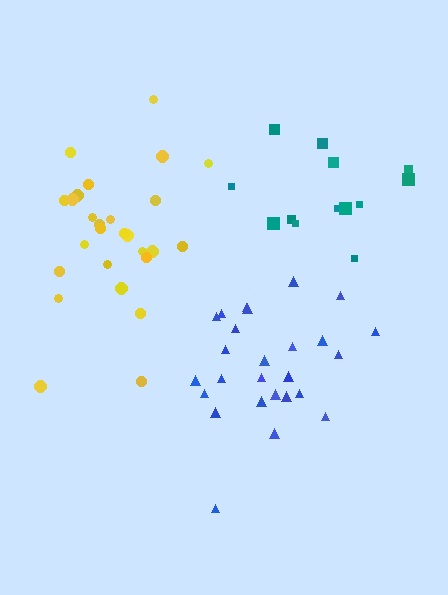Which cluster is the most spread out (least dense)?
Teal.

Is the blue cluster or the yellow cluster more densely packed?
Blue.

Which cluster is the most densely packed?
Blue.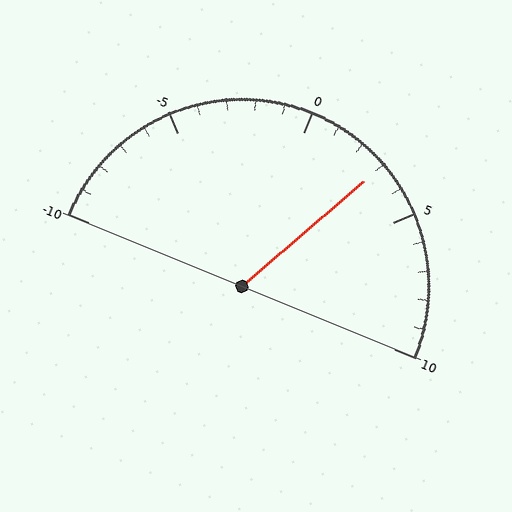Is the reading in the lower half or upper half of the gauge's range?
The reading is in the upper half of the range (-10 to 10).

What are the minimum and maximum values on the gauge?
The gauge ranges from -10 to 10.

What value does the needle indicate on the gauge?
The needle indicates approximately 3.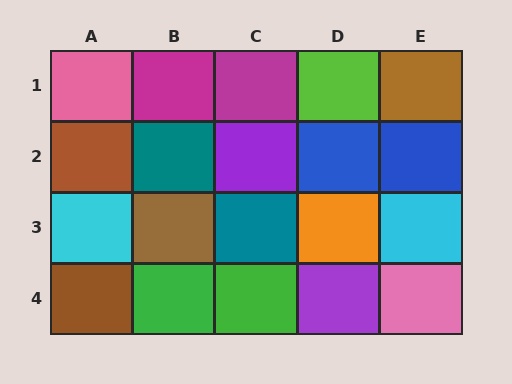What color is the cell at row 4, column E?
Pink.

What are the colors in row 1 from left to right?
Pink, magenta, magenta, lime, brown.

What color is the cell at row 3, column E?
Cyan.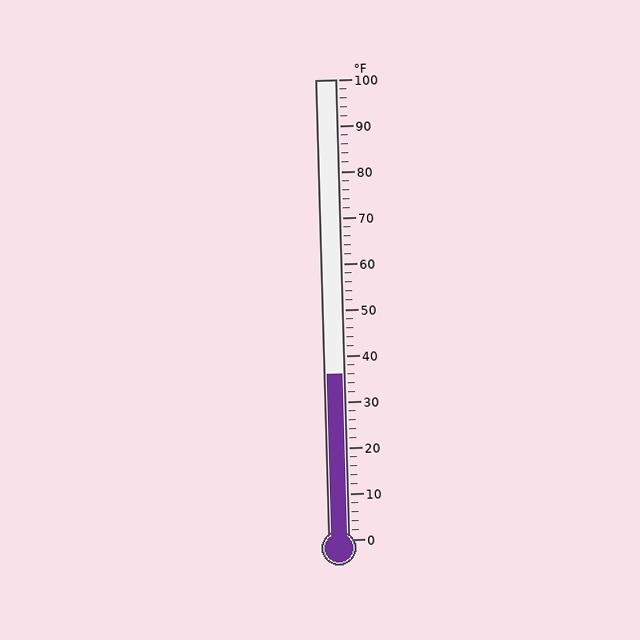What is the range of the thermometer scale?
The thermometer scale ranges from 0°F to 100°F.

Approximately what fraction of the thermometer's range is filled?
The thermometer is filled to approximately 35% of its range.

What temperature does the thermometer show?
The thermometer shows approximately 36°F.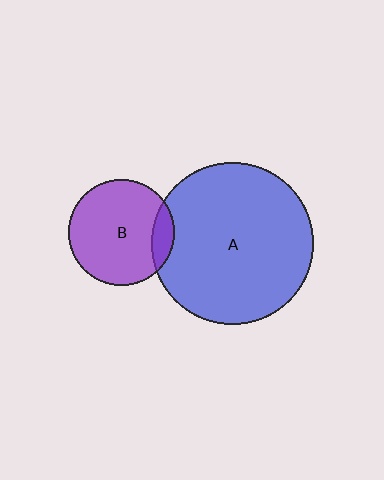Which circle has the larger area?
Circle A (blue).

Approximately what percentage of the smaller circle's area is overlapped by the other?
Approximately 10%.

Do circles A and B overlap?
Yes.